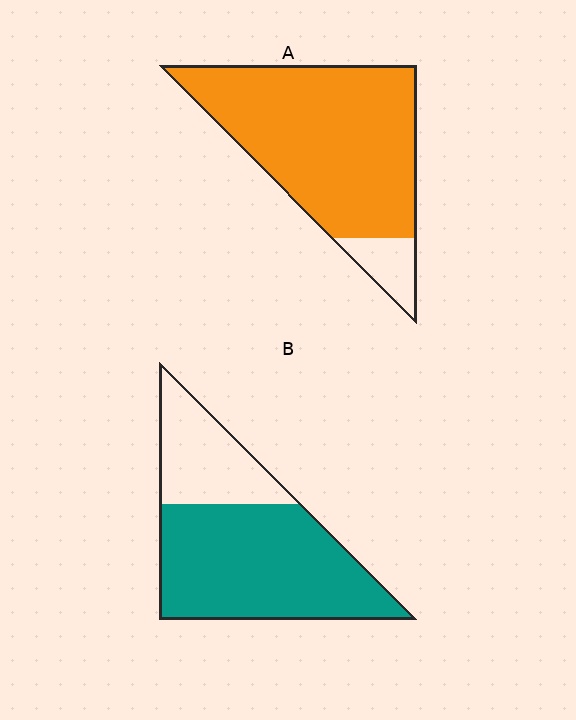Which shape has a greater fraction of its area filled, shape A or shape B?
Shape A.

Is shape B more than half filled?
Yes.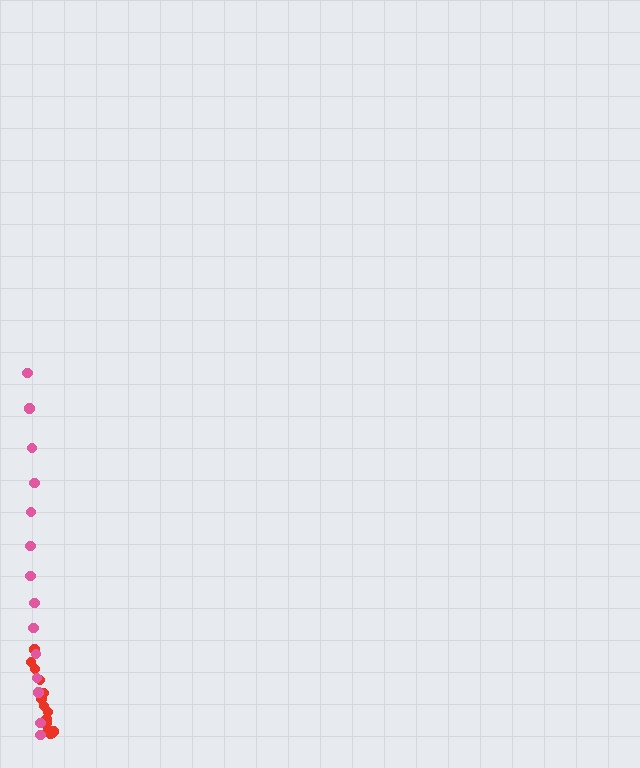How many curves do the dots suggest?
There are 2 distinct paths.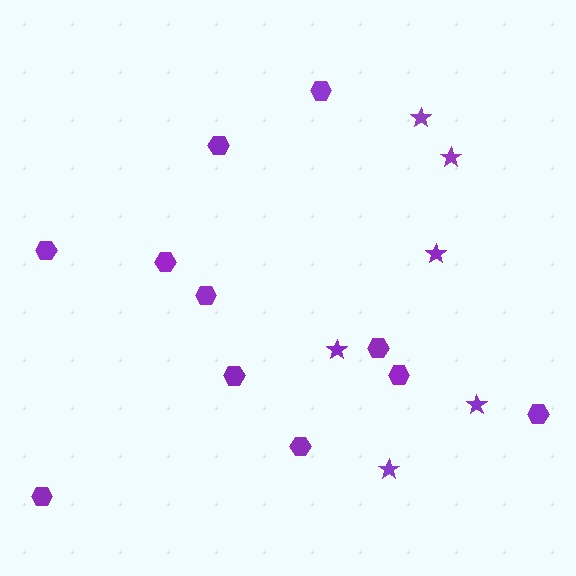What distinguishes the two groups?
There are 2 groups: one group of stars (6) and one group of hexagons (11).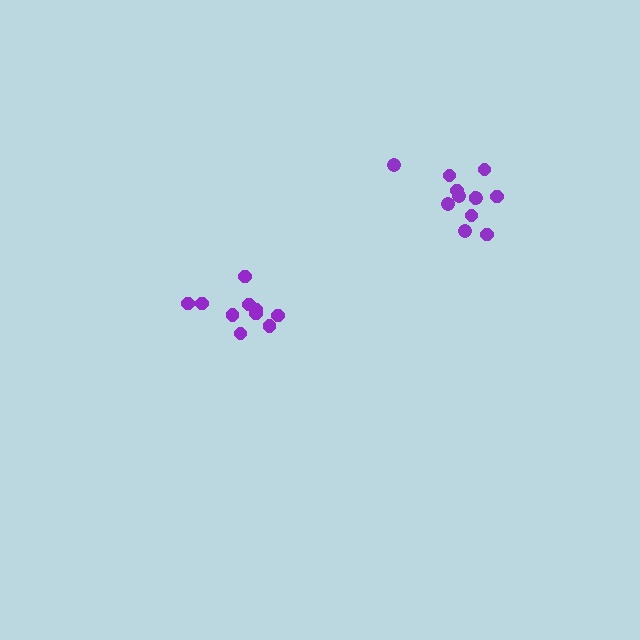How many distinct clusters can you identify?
There are 2 distinct clusters.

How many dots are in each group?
Group 1: 10 dots, Group 2: 12 dots (22 total).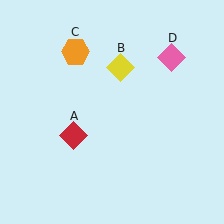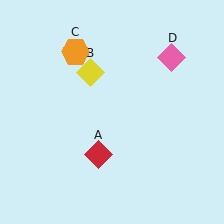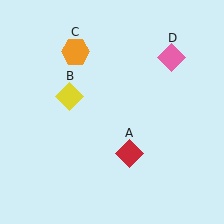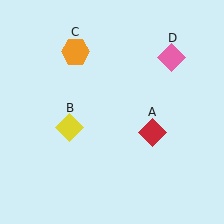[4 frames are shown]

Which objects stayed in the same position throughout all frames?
Orange hexagon (object C) and pink diamond (object D) remained stationary.